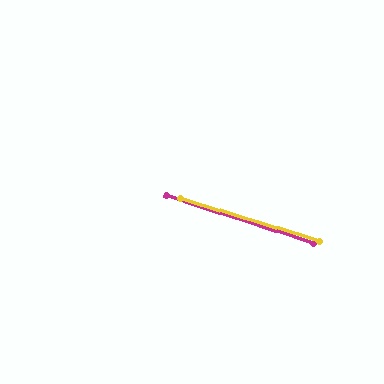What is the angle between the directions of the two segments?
Approximately 1 degree.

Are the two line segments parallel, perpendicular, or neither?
Parallel — their directions differ by only 0.8°.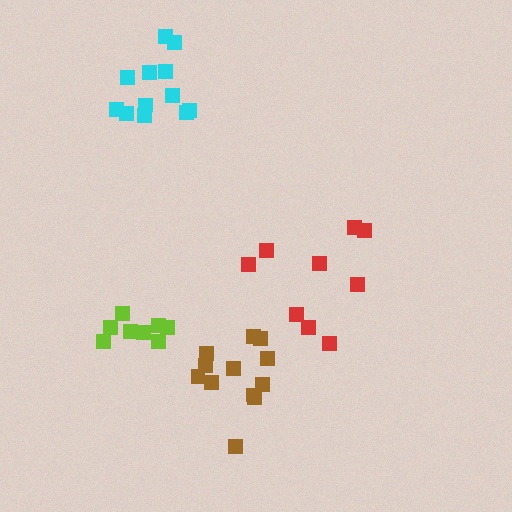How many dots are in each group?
Group 1: 12 dots, Group 2: 12 dots, Group 3: 9 dots, Group 4: 8 dots (41 total).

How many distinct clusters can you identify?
There are 4 distinct clusters.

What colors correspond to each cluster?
The clusters are colored: brown, cyan, red, lime.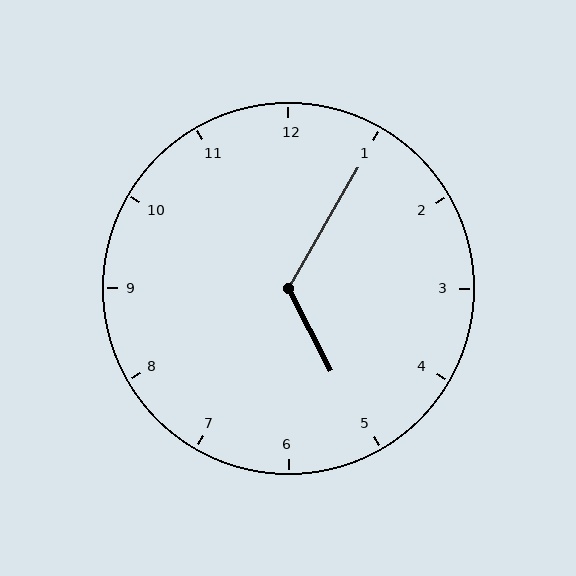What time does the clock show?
5:05.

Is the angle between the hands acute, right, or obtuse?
It is obtuse.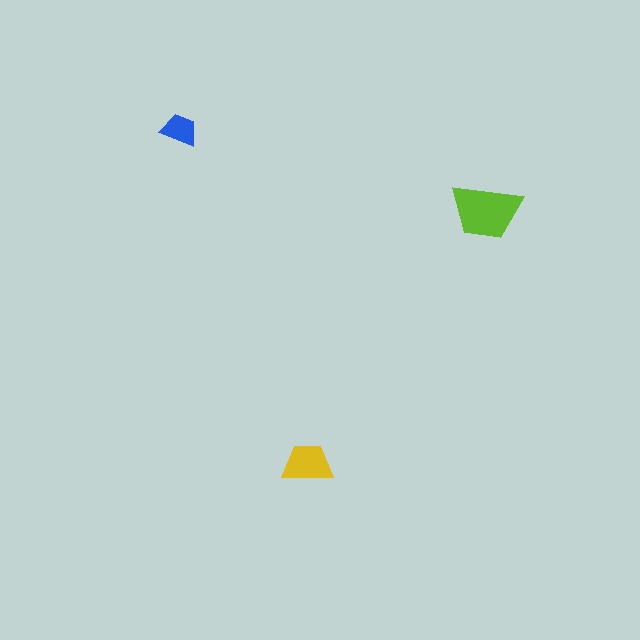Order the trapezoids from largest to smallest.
the lime one, the yellow one, the blue one.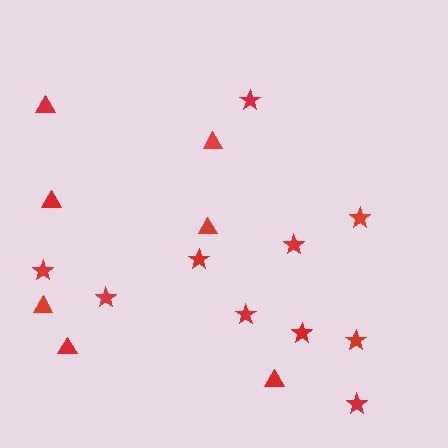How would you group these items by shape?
There are 2 groups: one group of triangles (7) and one group of stars (10).